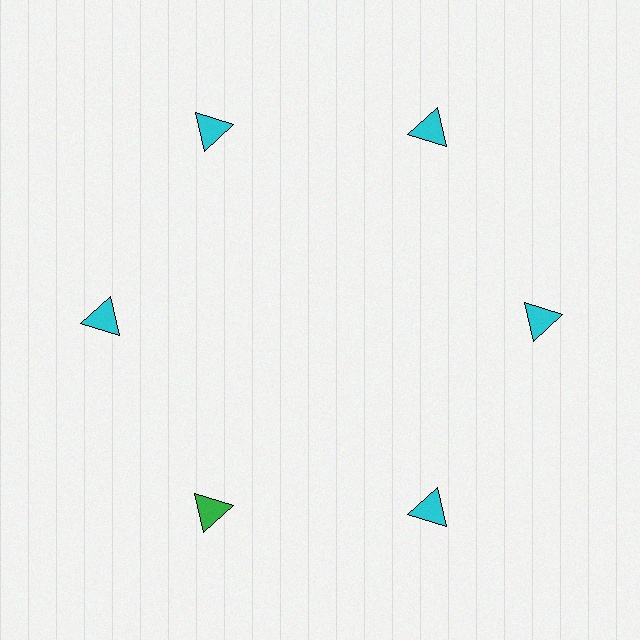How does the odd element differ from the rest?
It has a different color: green instead of cyan.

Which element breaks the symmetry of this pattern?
The green triangle at roughly the 7 o'clock position breaks the symmetry. All other shapes are cyan triangles.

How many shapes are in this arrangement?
There are 6 shapes arranged in a ring pattern.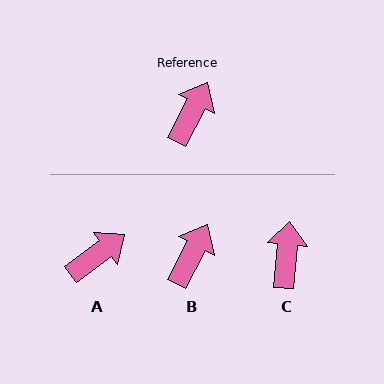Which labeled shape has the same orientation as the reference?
B.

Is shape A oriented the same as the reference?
No, it is off by about 26 degrees.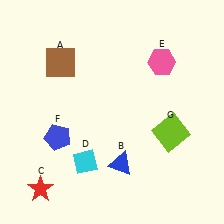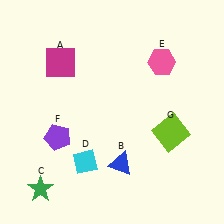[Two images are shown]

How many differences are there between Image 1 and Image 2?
There are 3 differences between the two images.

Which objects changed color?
A changed from brown to magenta. C changed from red to green. F changed from blue to purple.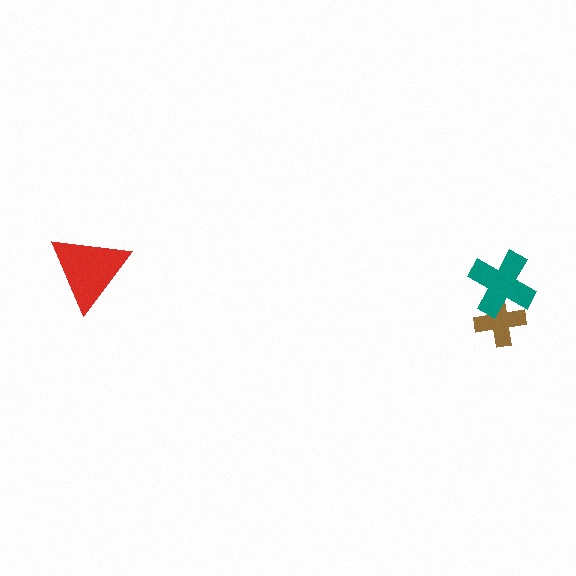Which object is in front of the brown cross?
The teal cross is in front of the brown cross.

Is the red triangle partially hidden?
No, no other shape covers it.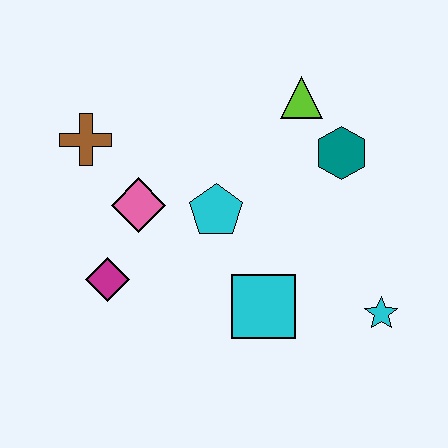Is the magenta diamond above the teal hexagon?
No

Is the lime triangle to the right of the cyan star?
No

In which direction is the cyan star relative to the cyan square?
The cyan star is to the right of the cyan square.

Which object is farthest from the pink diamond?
The cyan star is farthest from the pink diamond.